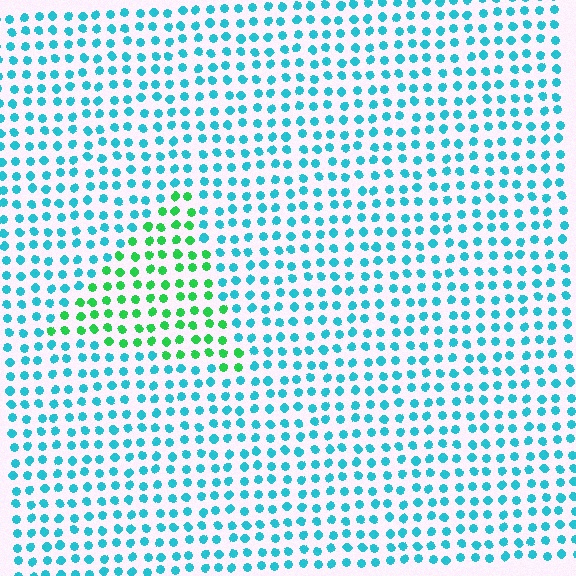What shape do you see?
I see a triangle.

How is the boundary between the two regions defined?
The boundary is defined purely by a slight shift in hue (about 52 degrees). Spacing, size, and orientation are identical on both sides.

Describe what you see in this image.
The image is filled with small cyan elements in a uniform arrangement. A triangle-shaped region is visible where the elements are tinted to a slightly different hue, forming a subtle color boundary.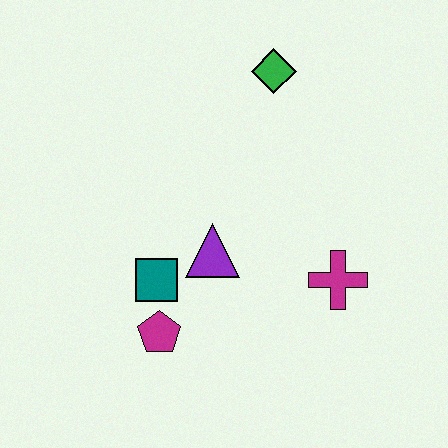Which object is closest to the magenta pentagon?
The teal square is closest to the magenta pentagon.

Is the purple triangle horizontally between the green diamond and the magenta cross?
No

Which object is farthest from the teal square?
The green diamond is farthest from the teal square.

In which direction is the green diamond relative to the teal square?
The green diamond is above the teal square.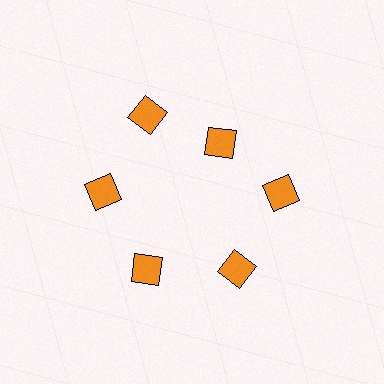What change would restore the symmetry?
The symmetry would be restored by moving it outward, back onto the ring so that all 6 diamonds sit at equal angles and equal distance from the center.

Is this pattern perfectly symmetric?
No. The 6 orange diamonds are arranged in a ring, but one element near the 1 o'clock position is pulled inward toward the center, breaking the 6-fold rotational symmetry.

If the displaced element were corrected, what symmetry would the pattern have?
It would have 6-fold rotational symmetry — the pattern would map onto itself every 60 degrees.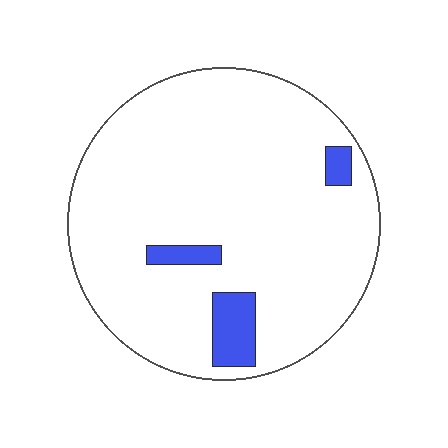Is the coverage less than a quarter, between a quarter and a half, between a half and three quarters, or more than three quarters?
Less than a quarter.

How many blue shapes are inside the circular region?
3.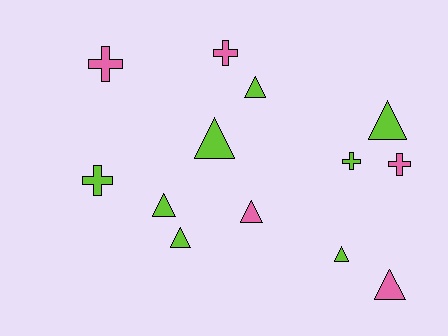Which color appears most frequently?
Lime, with 8 objects.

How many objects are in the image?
There are 13 objects.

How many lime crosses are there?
There are 2 lime crosses.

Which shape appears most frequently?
Triangle, with 8 objects.